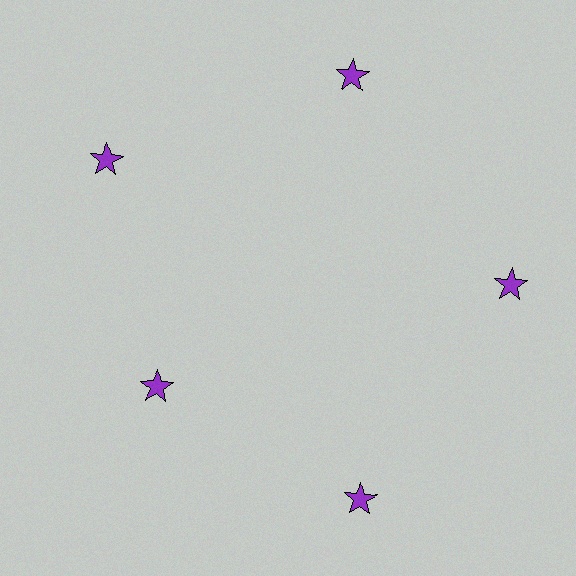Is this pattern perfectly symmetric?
No. The 5 purple stars are arranged in a ring, but one element near the 8 o'clock position is pulled inward toward the center, breaking the 5-fold rotational symmetry.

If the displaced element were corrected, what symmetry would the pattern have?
It would have 5-fold rotational symmetry — the pattern would map onto itself every 72 degrees.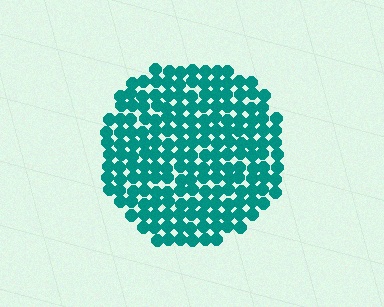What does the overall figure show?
The overall figure shows a circle.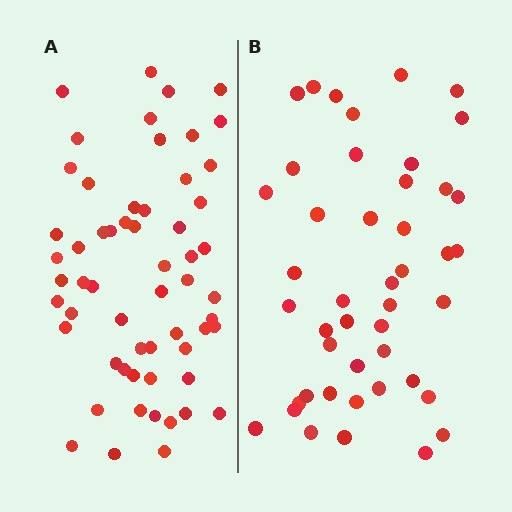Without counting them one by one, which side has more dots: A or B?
Region A (the left region) has more dots.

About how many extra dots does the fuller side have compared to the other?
Region A has approximately 15 more dots than region B.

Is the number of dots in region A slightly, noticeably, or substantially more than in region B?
Region A has noticeably more, but not dramatically so. The ratio is roughly 1.3 to 1.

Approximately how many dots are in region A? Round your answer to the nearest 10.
About 60 dots. (The exact count is 58, which rounds to 60.)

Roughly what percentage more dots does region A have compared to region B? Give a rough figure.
About 30% more.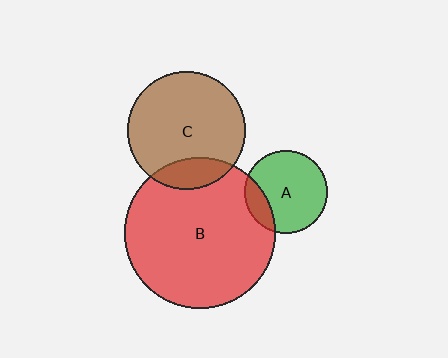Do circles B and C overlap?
Yes.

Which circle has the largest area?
Circle B (red).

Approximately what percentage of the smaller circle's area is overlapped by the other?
Approximately 15%.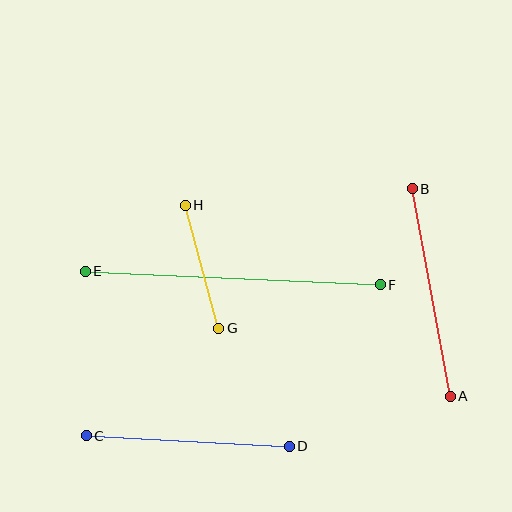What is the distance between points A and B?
The distance is approximately 211 pixels.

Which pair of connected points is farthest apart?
Points E and F are farthest apart.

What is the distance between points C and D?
The distance is approximately 203 pixels.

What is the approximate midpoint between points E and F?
The midpoint is at approximately (233, 278) pixels.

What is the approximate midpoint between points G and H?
The midpoint is at approximately (202, 267) pixels.